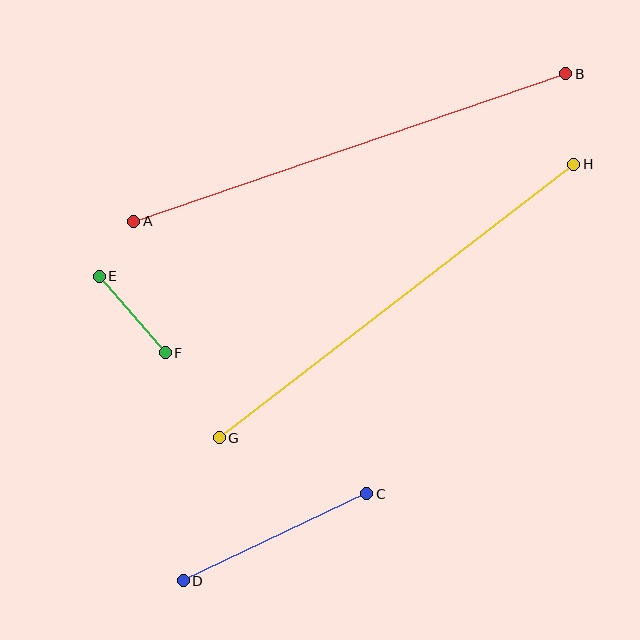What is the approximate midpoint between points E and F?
The midpoint is at approximately (132, 315) pixels.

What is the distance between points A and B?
The distance is approximately 456 pixels.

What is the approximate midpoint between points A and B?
The midpoint is at approximately (350, 148) pixels.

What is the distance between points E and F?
The distance is approximately 101 pixels.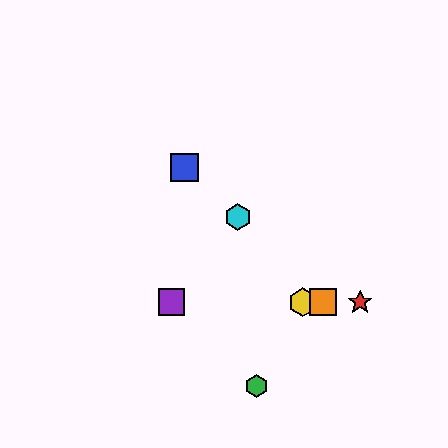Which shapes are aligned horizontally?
The red star, the yellow hexagon, the purple square, the orange square are aligned horizontally.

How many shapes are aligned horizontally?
4 shapes (the red star, the yellow hexagon, the purple square, the orange square) are aligned horizontally.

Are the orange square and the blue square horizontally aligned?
No, the orange square is at y≈302 and the blue square is at y≈168.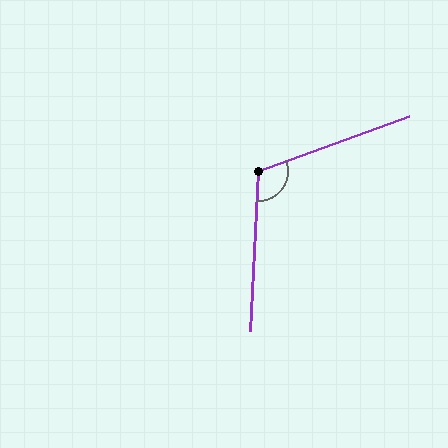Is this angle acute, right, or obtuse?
It is obtuse.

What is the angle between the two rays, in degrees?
Approximately 113 degrees.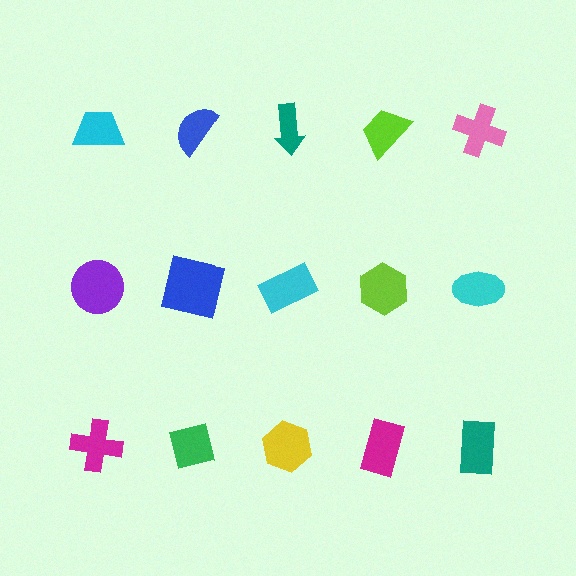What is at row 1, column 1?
A cyan trapezoid.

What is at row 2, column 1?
A purple circle.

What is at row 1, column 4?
A lime trapezoid.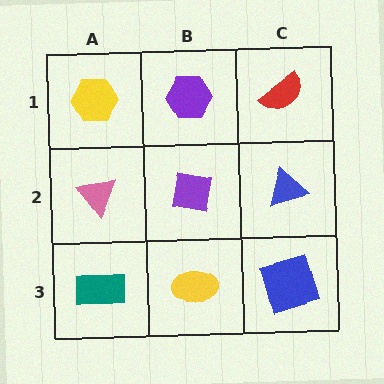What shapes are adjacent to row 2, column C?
A red semicircle (row 1, column C), a blue square (row 3, column C), a purple square (row 2, column B).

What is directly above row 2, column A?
A yellow hexagon.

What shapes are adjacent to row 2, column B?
A purple hexagon (row 1, column B), a yellow ellipse (row 3, column B), a pink triangle (row 2, column A), a blue triangle (row 2, column C).